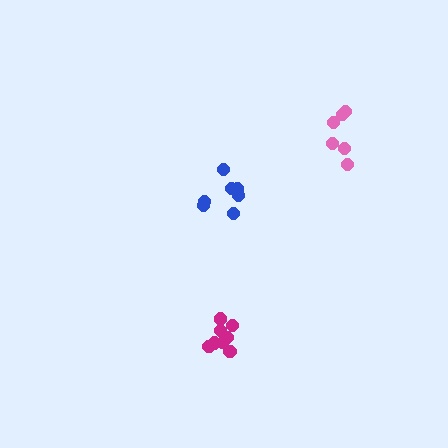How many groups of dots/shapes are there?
There are 3 groups.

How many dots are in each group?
Group 1: 8 dots, Group 2: 6 dots, Group 3: 7 dots (21 total).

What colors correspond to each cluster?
The clusters are colored: magenta, pink, blue.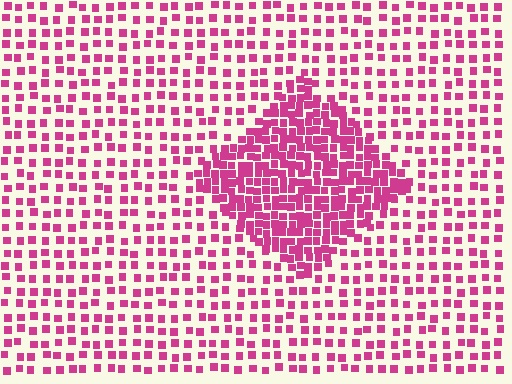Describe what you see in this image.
The image contains small magenta elements arranged at two different densities. A diamond-shaped region is visible where the elements are more densely packed than the surrounding area.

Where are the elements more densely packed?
The elements are more densely packed inside the diamond boundary.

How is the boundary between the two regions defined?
The boundary is defined by a change in element density (approximately 2.3x ratio). All elements are the same color, size, and shape.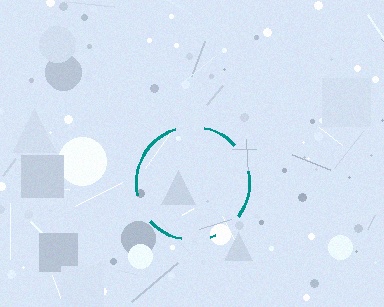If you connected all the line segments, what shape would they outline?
They would outline a circle.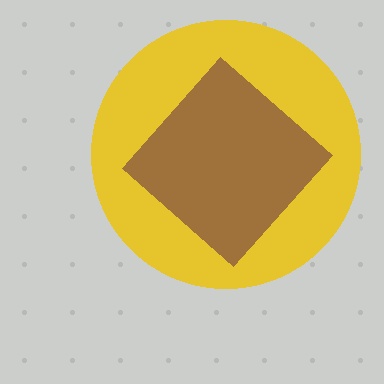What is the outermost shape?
The yellow circle.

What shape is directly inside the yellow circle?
The brown diamond.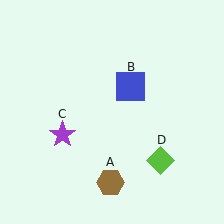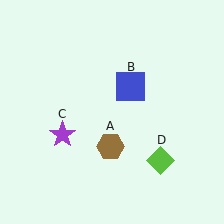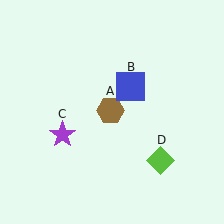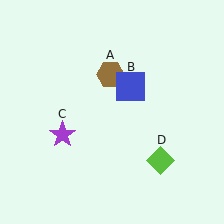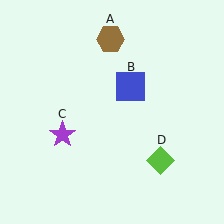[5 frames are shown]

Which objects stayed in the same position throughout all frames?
Blue square (object B) and purple star (object C) and lime diamond (object D) remained stationary.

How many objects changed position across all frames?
1 object changed position: brown hexagon (object A).